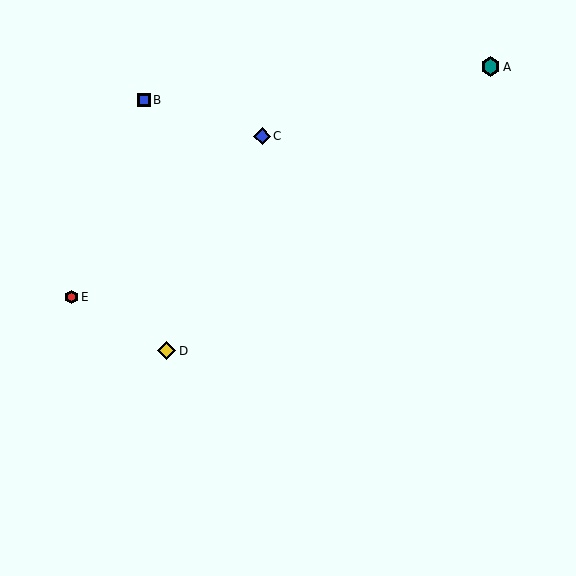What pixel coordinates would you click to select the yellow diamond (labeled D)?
Click at (166, 351) to select the yellow diamond D.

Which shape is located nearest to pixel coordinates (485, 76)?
The teal hexagon (labeled A) at (491, 67) is nearest to that location.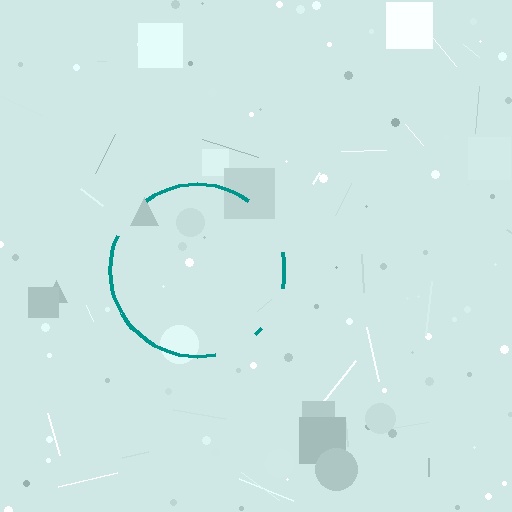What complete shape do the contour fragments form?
The contour fragments form a circle.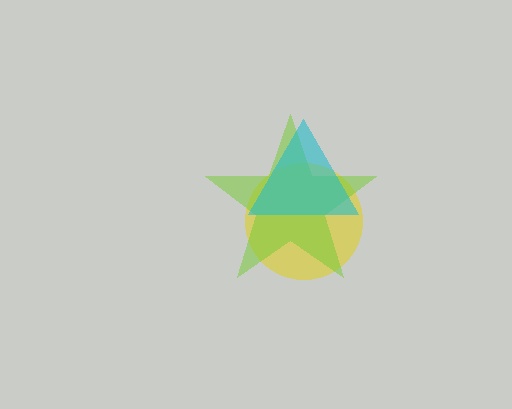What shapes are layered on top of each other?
The layered shapes are: a yellow circle, a lime star, a cyan triangle.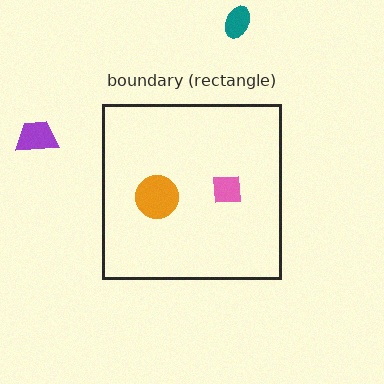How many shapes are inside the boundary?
2 inside, 2 outside.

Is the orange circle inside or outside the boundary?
Inside.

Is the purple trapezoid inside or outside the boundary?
Outside.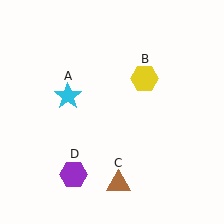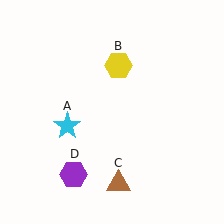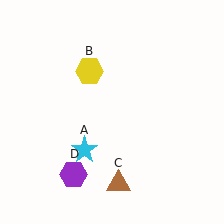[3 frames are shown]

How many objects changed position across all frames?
2 objects changed position: cyan star (object A), yellow hexagon (object B).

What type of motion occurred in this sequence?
The cyan star (object A), yellow hexagon (object B) rotated counterclockwise around the center of the scene.